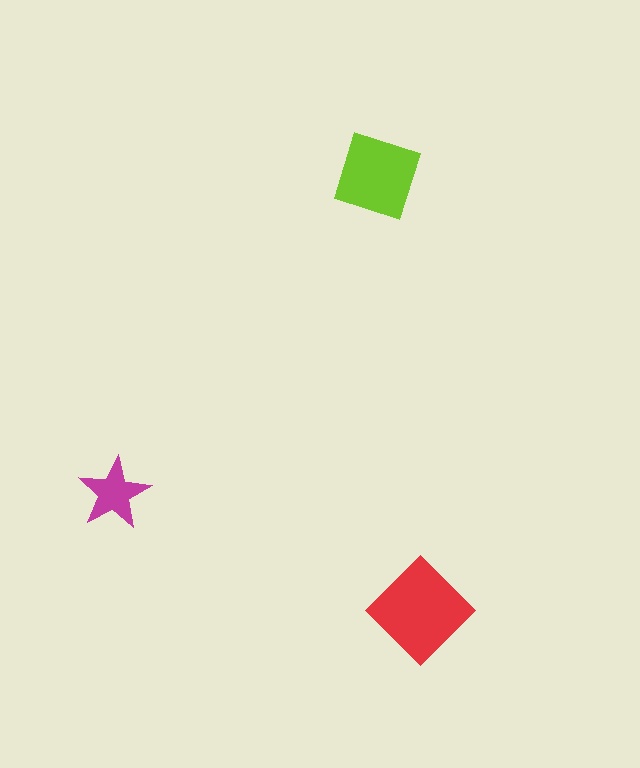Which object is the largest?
The red diamond.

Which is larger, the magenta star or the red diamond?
The red diamond.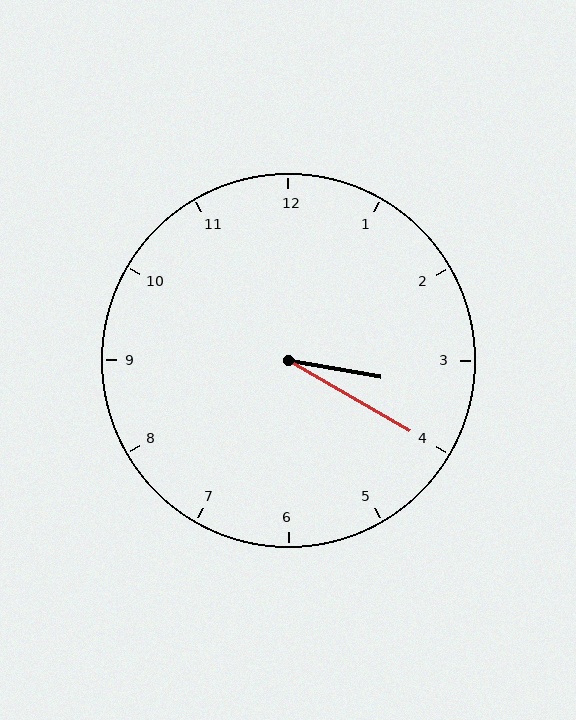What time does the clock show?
3:20.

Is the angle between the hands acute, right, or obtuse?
It is acute.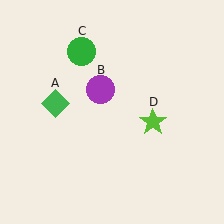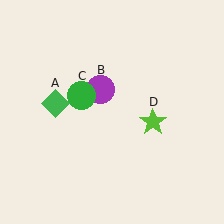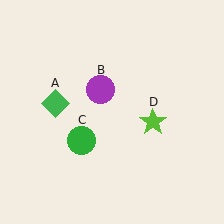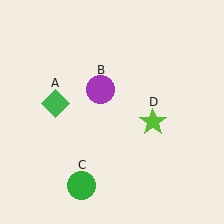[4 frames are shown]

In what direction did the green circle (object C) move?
The green circle (object C) moved down.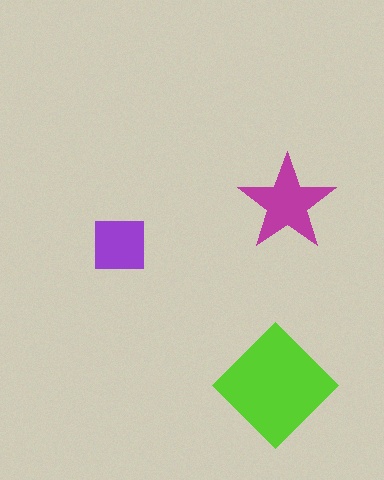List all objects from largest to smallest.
The lime diamond, the magenta star, the purple square.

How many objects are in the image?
There are 3 objects in the image.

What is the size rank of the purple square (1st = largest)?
3rd.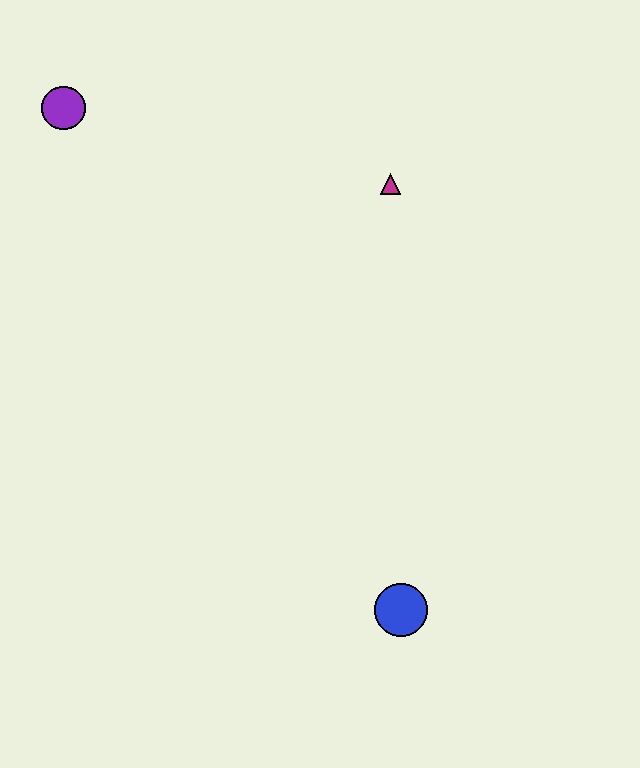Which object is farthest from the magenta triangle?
The blue circle is farthest from the magenta triangle.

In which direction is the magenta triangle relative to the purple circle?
The magenta triangle is to the right of the purple circle.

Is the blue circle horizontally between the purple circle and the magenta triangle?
No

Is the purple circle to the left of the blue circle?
Yes